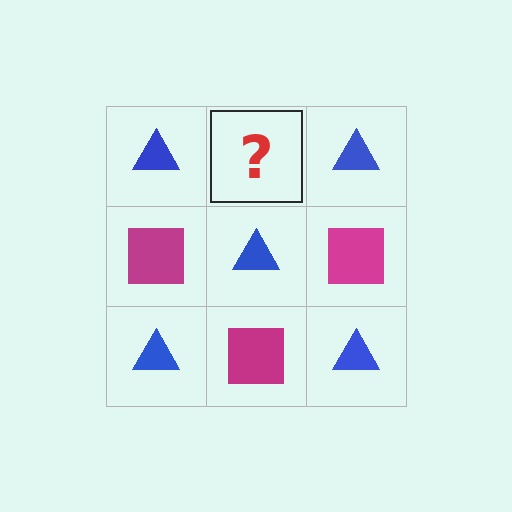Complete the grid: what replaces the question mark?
The question mark should be replaced with a magenta square.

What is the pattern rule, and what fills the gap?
The rule is that it alternates blue triangle and magenta square in a checkerboard pattern. The gap should be filled with a magenta square.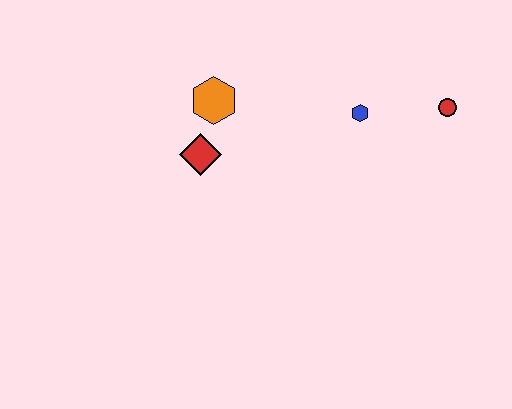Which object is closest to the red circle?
The blue hexagon is closest to the red circle.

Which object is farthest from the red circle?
The red diamond is farthest from the red circle.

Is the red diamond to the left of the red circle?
Yes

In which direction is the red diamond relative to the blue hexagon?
The red diamond is to the left of the blue hexagon.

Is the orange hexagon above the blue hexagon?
Yes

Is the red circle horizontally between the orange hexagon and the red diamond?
No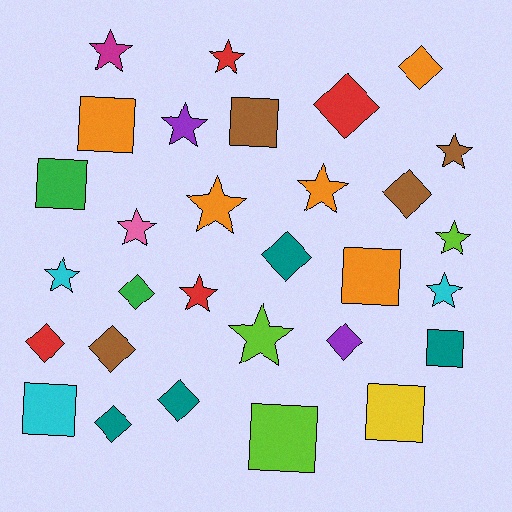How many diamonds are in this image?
There are 10 diamonds.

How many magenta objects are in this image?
There is 1 magenta object.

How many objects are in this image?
There are 30 objects.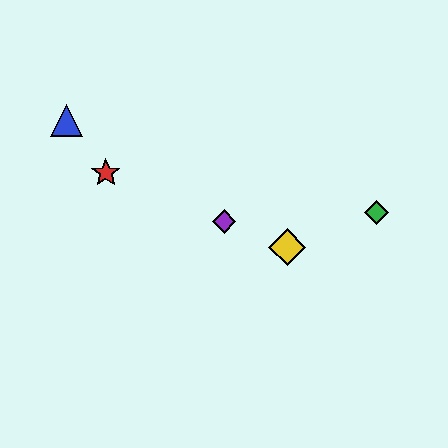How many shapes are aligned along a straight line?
3 shapes (the red star, the yellow diamond, the purple diamond) are aligned along a straight line.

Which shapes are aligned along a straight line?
The red star, the yellow diamond, the purple diamond are aligned along a straight line.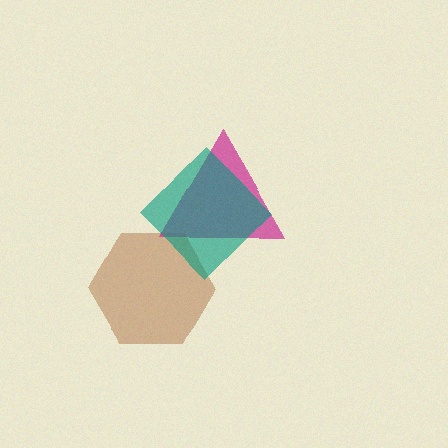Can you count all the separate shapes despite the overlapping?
Yes, there are 3 separate shapes.